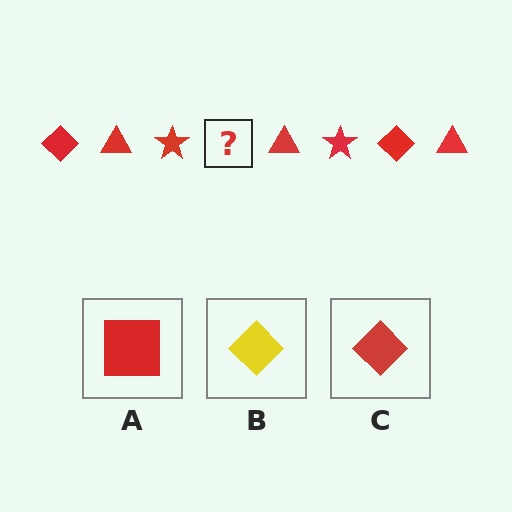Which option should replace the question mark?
Option C.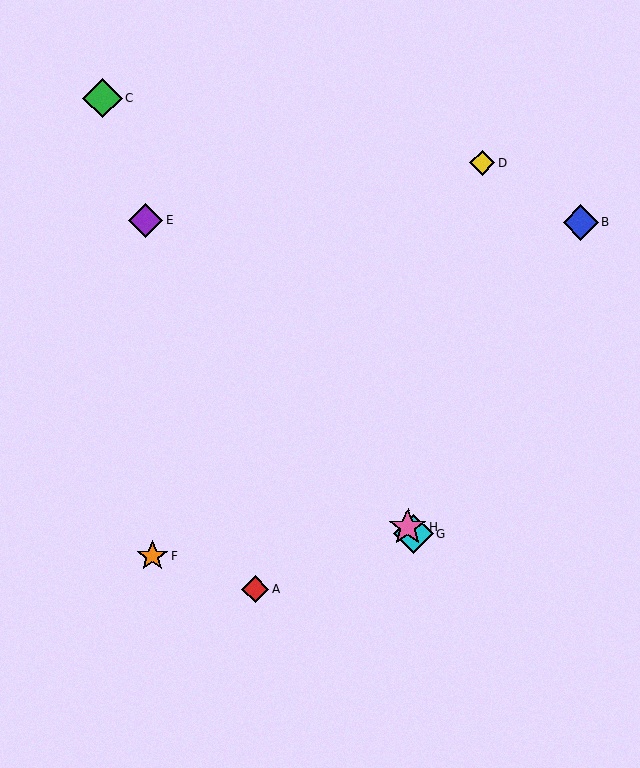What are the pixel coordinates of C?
Object C is at (103, 98).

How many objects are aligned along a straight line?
3 objects (E, G, H) are aligned along a straight line.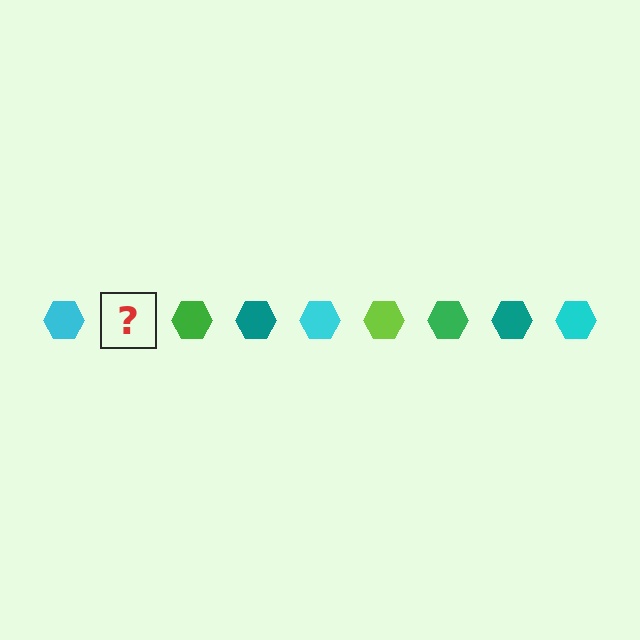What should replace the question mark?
The question mark should be replaced with a lime hexagon.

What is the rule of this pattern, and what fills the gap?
The rule is that the pattern cycles through cyan, lime, green, teal hexagons. The gap should be filled with a lime hexagon.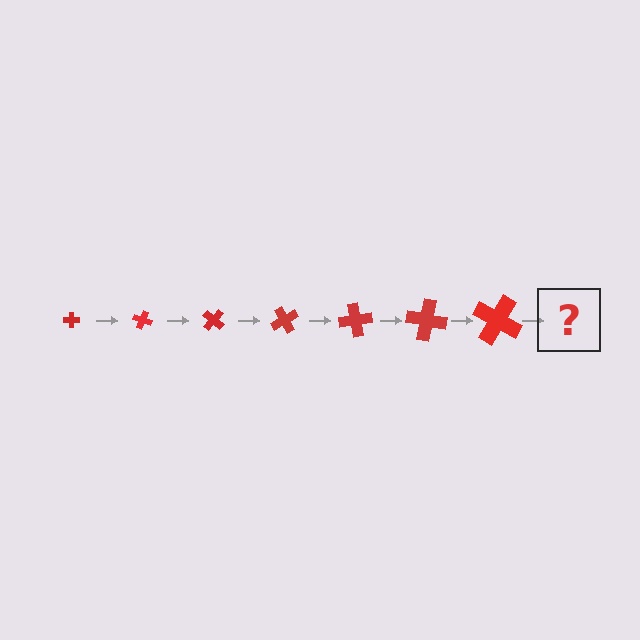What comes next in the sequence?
The next element should be a cross, larger than the previous one and rotated 140 degrees from the start.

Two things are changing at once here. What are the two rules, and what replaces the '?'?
The two rules are that the cross grows larger each step and it rotates 20 degrees each step. The '?' should be a cross, larger than the previous one and rotated 140 degrees from the start.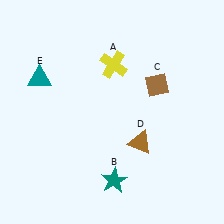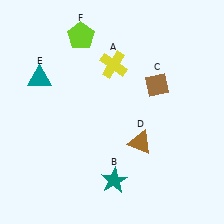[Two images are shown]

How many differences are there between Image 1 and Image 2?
There is 1 difference between the two images.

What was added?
A lime pentagon (F) was added in Image 2.